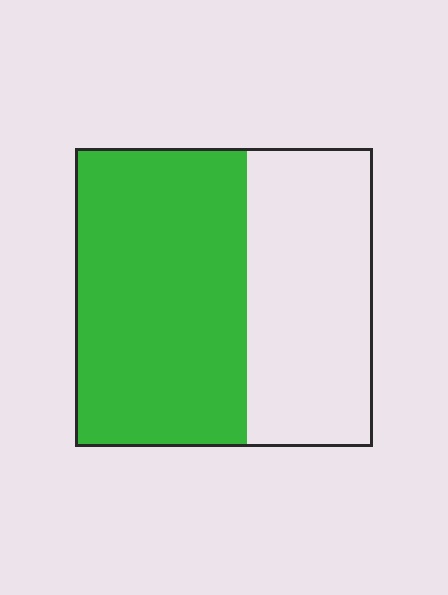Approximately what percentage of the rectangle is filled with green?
Approximately 60%.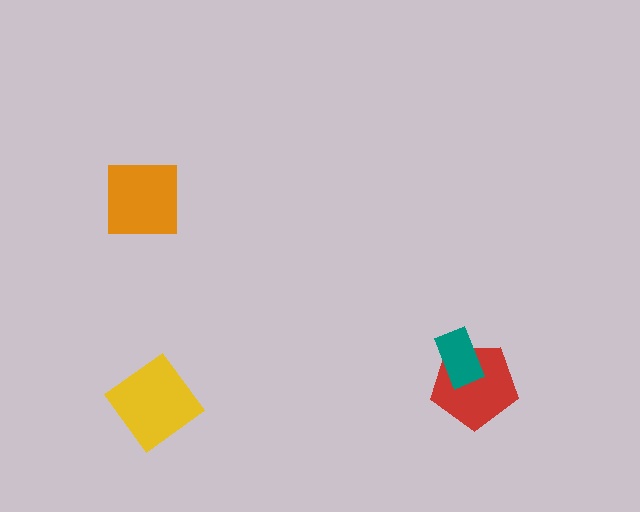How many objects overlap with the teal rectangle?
1 object overlaps with the teal rectangle.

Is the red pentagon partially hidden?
Yes, it is partially covered by another shape.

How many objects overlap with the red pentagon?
1 object overlaps with the red pentagon.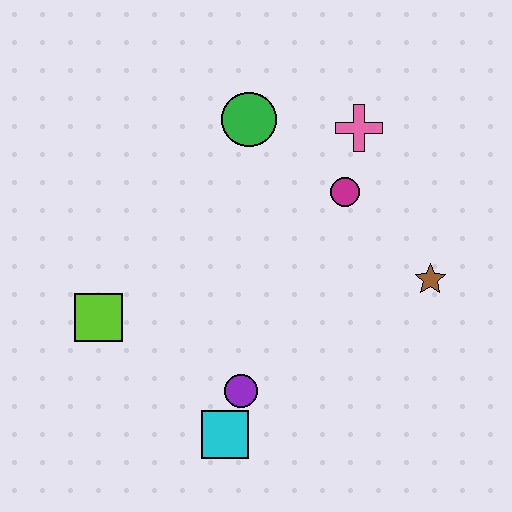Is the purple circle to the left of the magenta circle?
Yes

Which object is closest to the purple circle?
The cyan square is closest to the purple circle.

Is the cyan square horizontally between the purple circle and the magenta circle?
No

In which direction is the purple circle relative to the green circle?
The purple circle is below the green circle.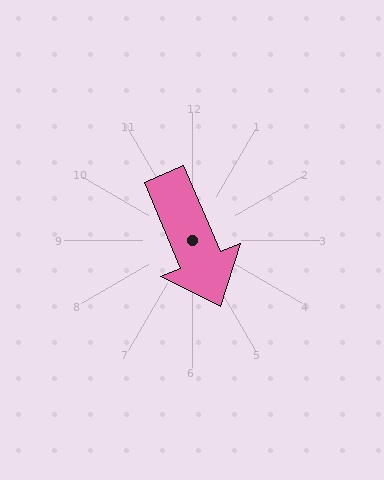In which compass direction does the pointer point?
Southeast.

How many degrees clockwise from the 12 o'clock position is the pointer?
Approximately 157 degrees.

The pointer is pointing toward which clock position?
Roughly 5 o'clock.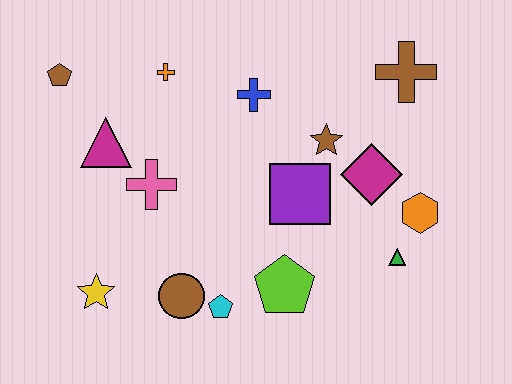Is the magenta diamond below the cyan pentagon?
No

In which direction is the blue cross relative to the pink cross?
The blue cross is to the right of the pink cross.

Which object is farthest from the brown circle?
The brown cross is farthest from the brown circle.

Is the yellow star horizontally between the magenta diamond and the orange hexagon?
No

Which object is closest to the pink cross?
The magenta triangle is closest to the pink cross.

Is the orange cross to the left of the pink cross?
No